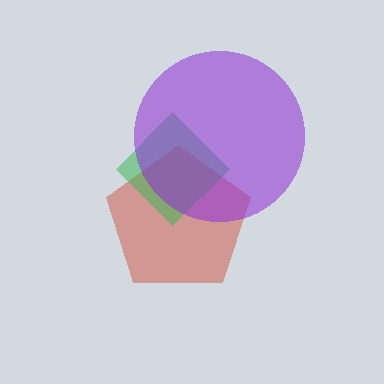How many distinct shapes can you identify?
There are 3 distinct shapes: a red pentagon, a green diamond, a purple circle.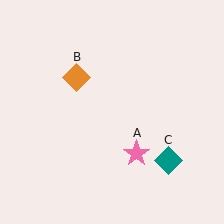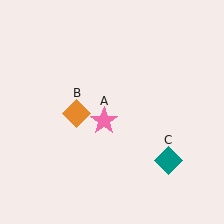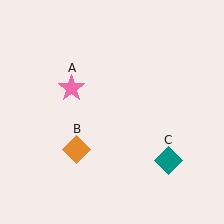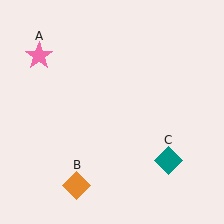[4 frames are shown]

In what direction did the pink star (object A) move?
The pink star (object A) moved up and to the left.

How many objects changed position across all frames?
2 objects changed position: pink star (object A), orange diamond (object B).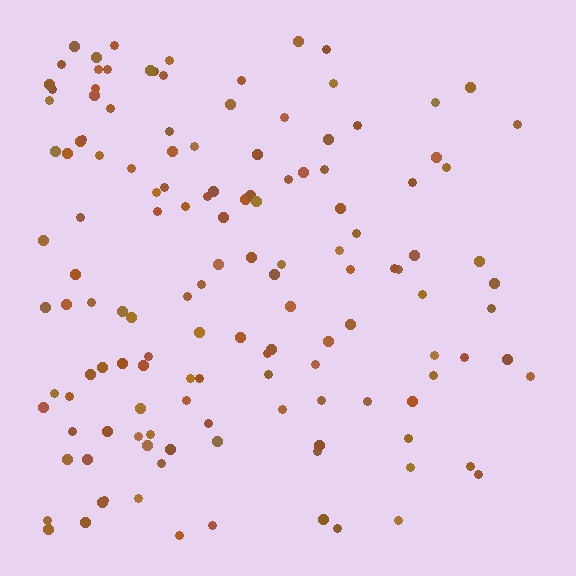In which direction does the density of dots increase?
From right to left, with the left side densest.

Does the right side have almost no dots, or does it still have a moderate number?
Still a moderate number, just noticeably fewer than the left.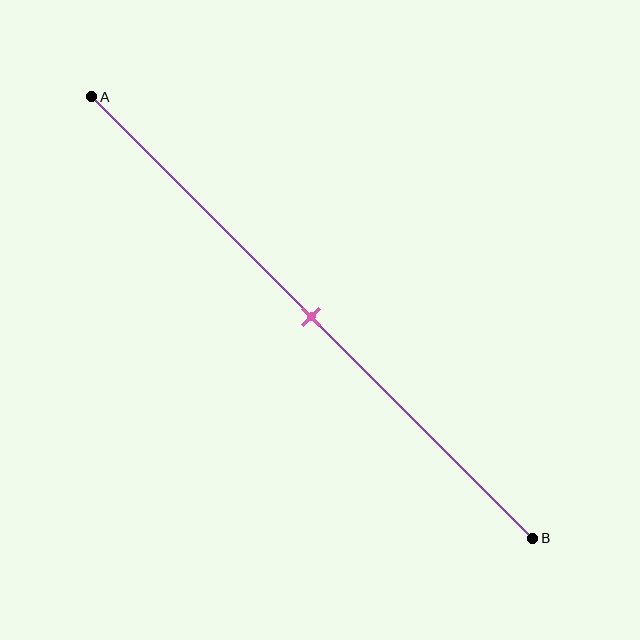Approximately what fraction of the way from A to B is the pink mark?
The pink mark is approximately 50% of the way from A to B.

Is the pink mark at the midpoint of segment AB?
Yes, the mark is approximately at the midpoint.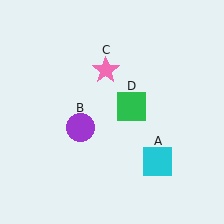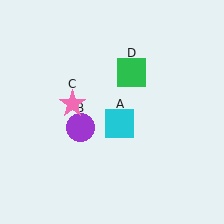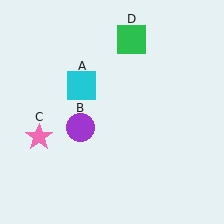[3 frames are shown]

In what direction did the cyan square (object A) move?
The cyan square (object A) moved up and to the left.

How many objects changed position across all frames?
3 objects changed position: cyan square (object A), pink star (object C), green square (object D).